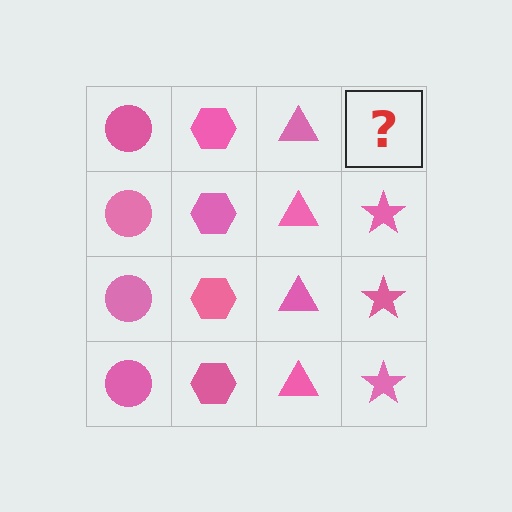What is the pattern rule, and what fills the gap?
The rule is that each column has a consistent shape. The gap should be filled with a pink star.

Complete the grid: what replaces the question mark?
The question mark should be replaced with a pink star.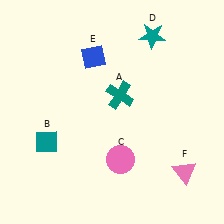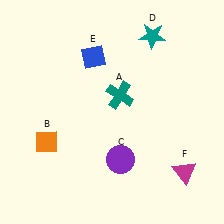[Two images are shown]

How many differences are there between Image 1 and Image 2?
There are 3 differences between the two images.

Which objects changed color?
B changed from teal to orange. C changed from pink to purple. F changed from pink to magenta.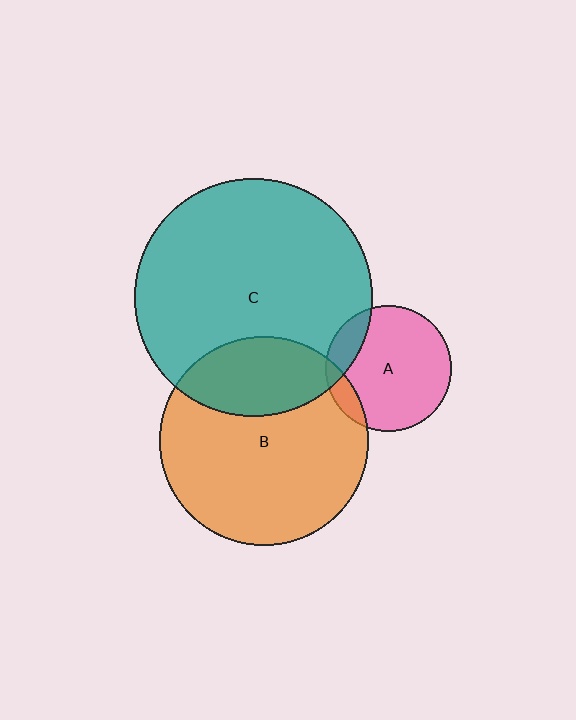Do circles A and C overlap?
Yes.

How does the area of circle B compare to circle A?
Approximately 2.7 times.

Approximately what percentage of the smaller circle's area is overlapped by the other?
Approximately 15%.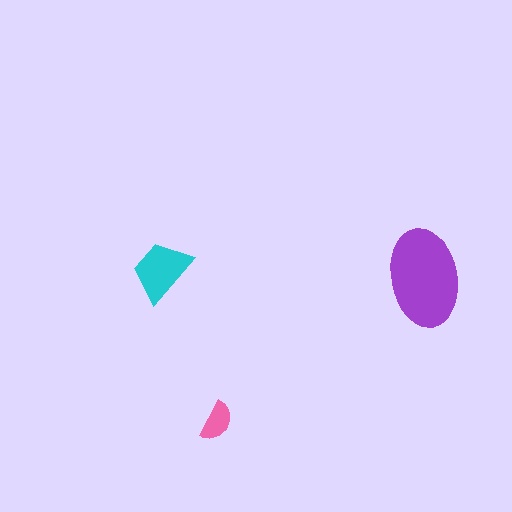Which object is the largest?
The purple ellipse.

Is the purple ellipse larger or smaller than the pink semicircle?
Larger.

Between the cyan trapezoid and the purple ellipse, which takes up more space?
The purple ellipse.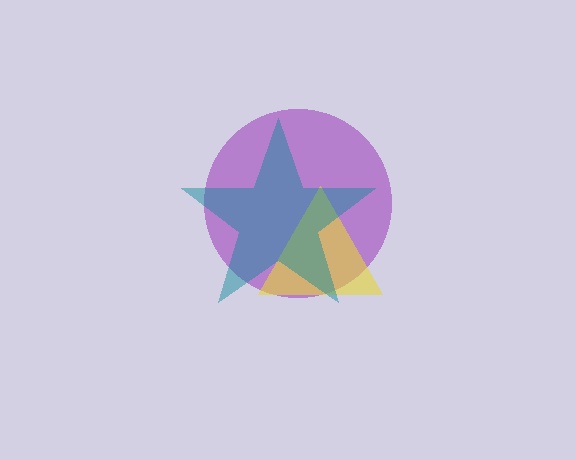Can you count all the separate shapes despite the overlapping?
Yes, there are 3 separate shapes.